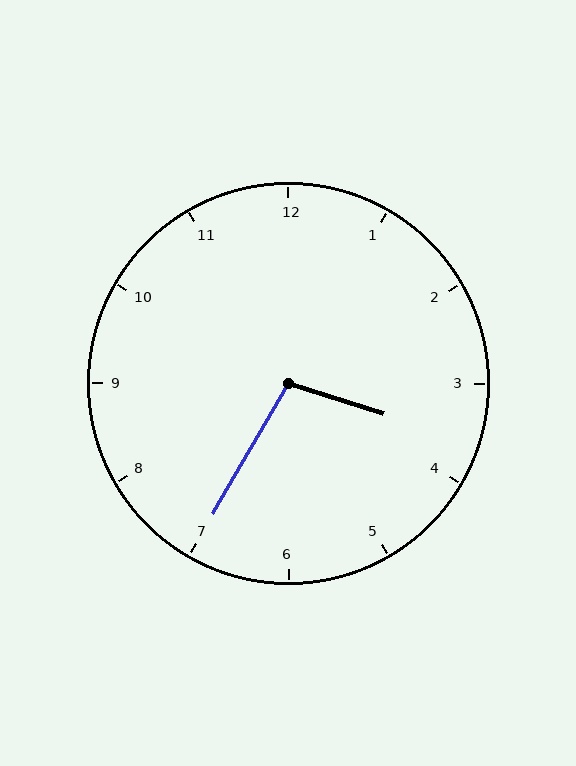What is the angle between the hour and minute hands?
Approximately 102 degrees.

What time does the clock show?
3:35.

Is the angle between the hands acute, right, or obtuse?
It is obtuse.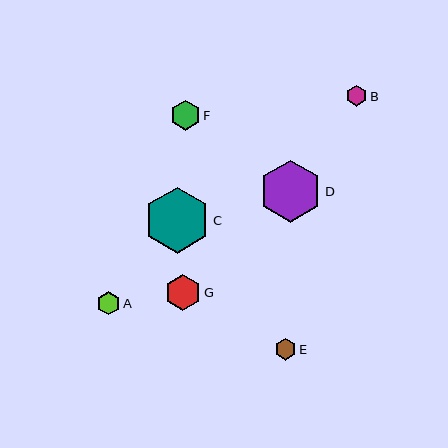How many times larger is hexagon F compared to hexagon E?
Hexagon F is approximately 1.4 times the size of hexagon E.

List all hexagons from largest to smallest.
From largest to smallest: C, D, G, F, A, E, B.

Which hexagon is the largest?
Hexagon C is the largest with a size of approximately 66 pixels.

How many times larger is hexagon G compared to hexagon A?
Hexagon G is approximately 1.6 times the size of hexagon A.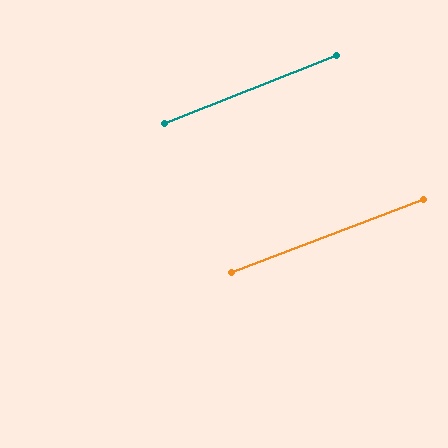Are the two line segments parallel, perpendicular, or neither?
Parallel — their directions differ by only 0.6°.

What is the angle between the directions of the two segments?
Approximately 1 degree.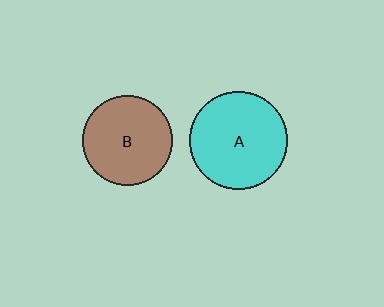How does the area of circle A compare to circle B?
Approximately 1.2 times.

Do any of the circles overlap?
No, none of the circles overlap.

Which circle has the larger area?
Circle A (cyan).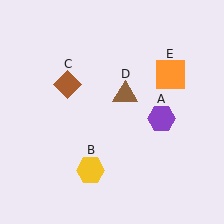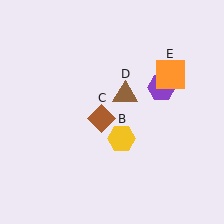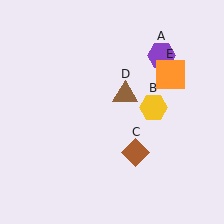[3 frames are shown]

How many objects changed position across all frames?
3 objects changed position: purple hexagon (object A), yellow hexagon (object B), brown diamond (object C).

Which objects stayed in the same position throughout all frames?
Brown triangle (object D) and orange square (object E) remained stationary.